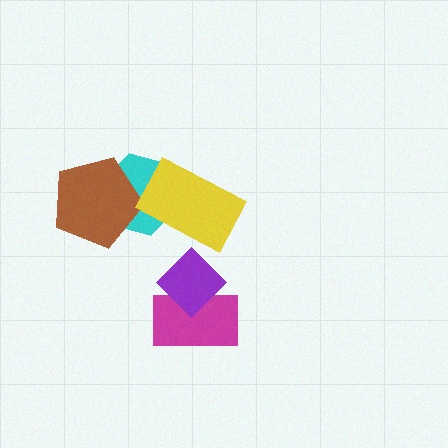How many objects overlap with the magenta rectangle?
1 object overlaps with the magenta rectangle.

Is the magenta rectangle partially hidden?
Yes, it is partially covered by another shape.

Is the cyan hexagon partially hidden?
Yes, it is partially covered by another shape.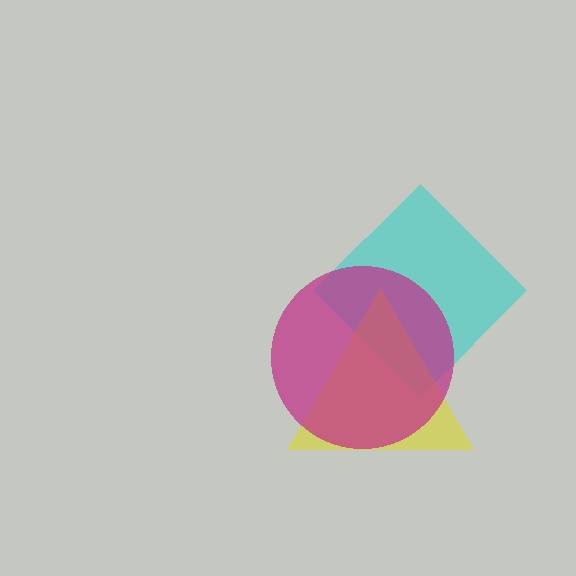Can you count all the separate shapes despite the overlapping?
Yes, there are 3 separate shapes.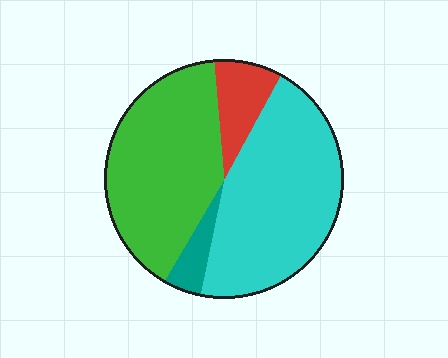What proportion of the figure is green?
Green takes up about two fifths (2/5) of the figure.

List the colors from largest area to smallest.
From largest to smallest: cyan, green, red, teal.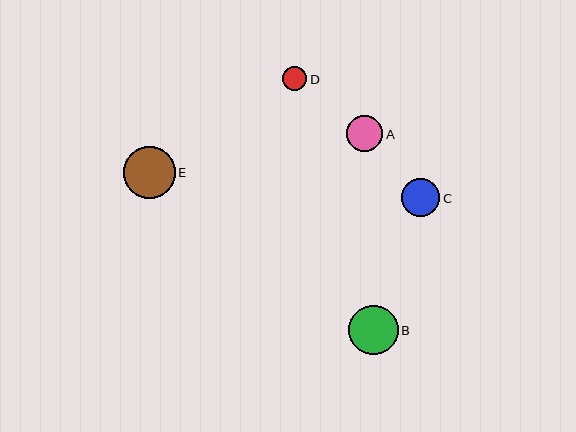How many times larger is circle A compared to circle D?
Circle A is approximately 1.5 times the size of circle D.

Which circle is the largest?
Circle E is the largest with a size of approximately 52 pixels.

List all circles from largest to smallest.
From largest to smallest: E, B, C, A, D.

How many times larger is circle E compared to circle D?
Circle E is approximately 2.2 times the size of circle D.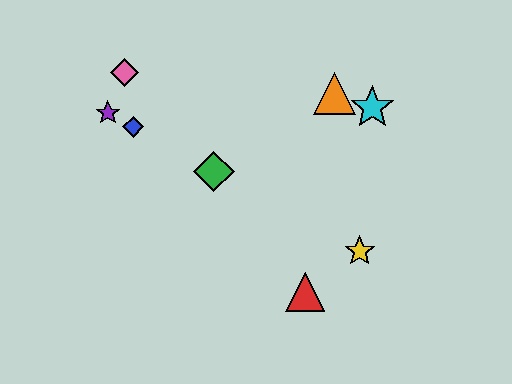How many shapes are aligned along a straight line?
4 shapes (the blue diamond, the green diamond, the yellow star, the purple star) are aligned along a straight line.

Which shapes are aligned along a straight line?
The blue diamond, the green diamond, the yellow star, the purple star are aligned along a straight line.